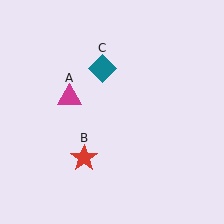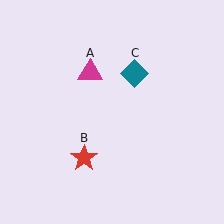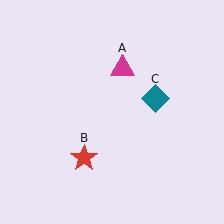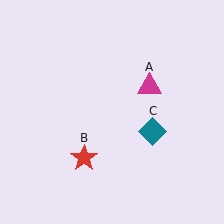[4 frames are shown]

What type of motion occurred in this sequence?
The magenta triangle (object A), teal diamond (object C) rotated clockwise around the center of the scene.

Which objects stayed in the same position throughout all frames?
Red star (object B) remained stationary.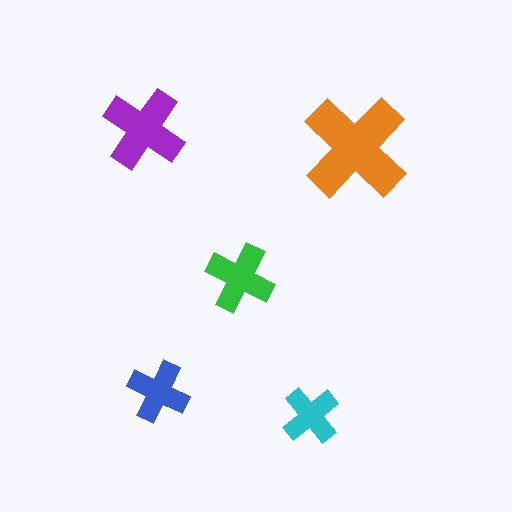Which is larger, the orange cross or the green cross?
The orange one.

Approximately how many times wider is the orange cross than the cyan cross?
About 2 times wider.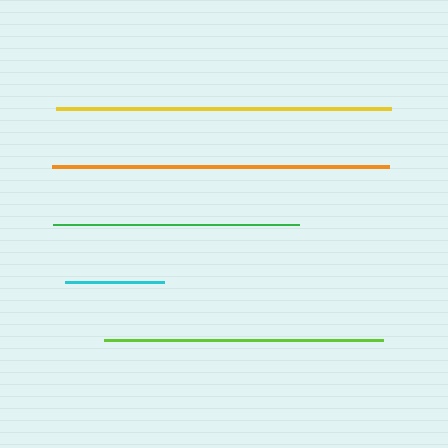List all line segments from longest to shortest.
From longest to shortest: orange, yellow, lime, green, cyan.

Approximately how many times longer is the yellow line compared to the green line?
The yellow line is approximately 1.4 times the length of the green line.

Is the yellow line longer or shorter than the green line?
The yellow line is longer than the green line.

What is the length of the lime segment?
The lime segment is approximately 280 pixels long.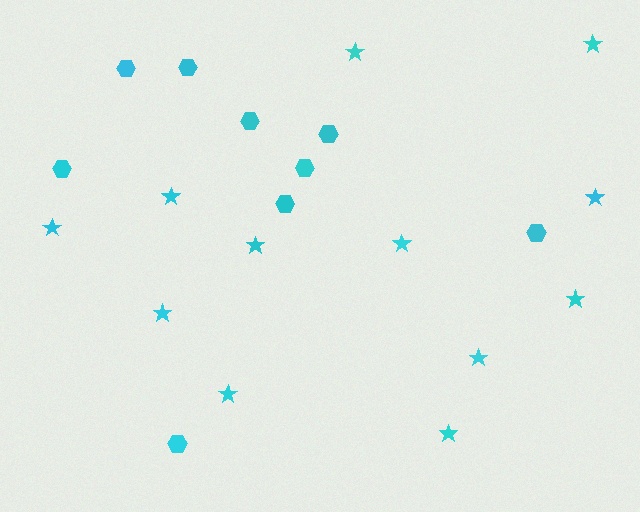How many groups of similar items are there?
There are 2 groups: one group of stars (12) and one group of hexagons (9).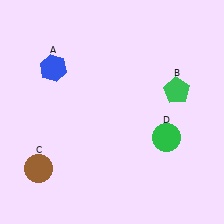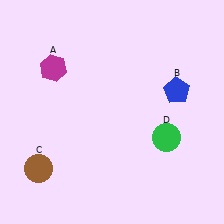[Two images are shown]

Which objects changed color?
A changed from blue to magenta. B changed from green to blue.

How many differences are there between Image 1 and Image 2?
There are 2 differences between the two images.